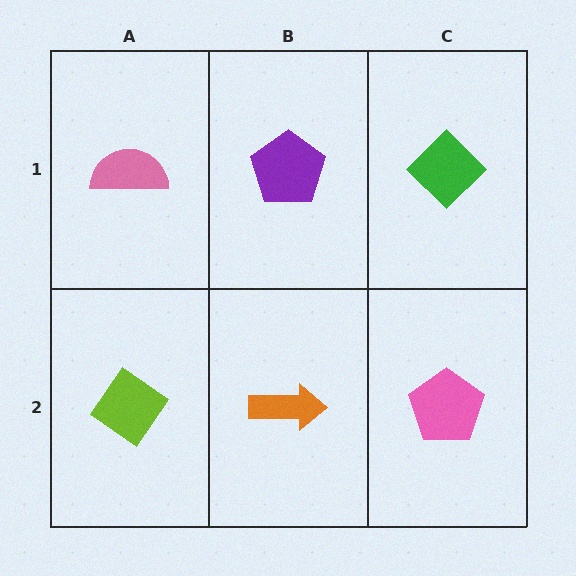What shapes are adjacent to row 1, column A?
A lime diamond (row 2, column A), a purple pentagon (row 1, column B).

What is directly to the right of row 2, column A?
An orange arrow.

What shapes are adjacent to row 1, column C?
A pink pentagon (row 2, column C), a purple pentagon (row 1, column B).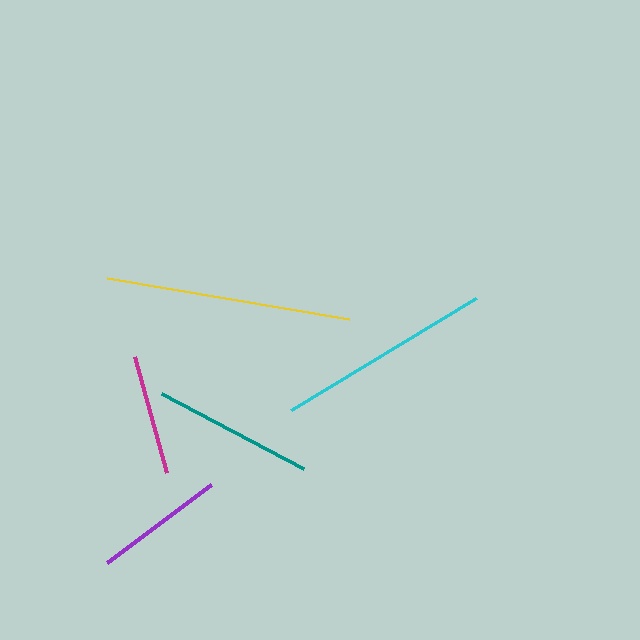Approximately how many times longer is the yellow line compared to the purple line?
The yellow line is approximately 1.9 times the length of the purple line.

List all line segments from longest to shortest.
From longest to shortest: yellow, cyan, teal, purple, magenta.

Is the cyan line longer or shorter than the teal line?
The cyan line is longer than the teal line.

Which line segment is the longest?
The yellow line is the longest at approximately 245 pixels.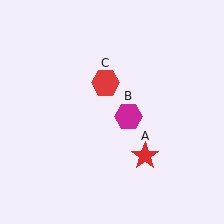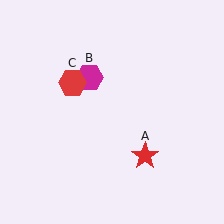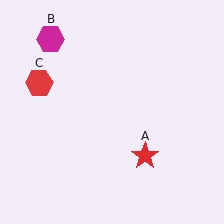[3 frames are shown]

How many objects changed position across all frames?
2 objects changed position: magenta hexagon (object B), red hexagon (object C).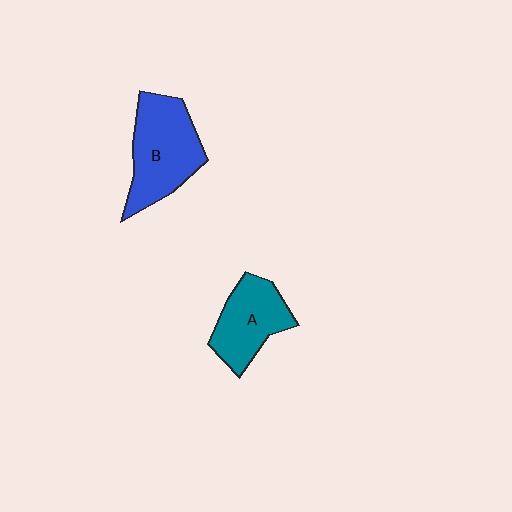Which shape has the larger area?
Shape B (blue).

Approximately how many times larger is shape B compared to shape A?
Approximately 1.3 times.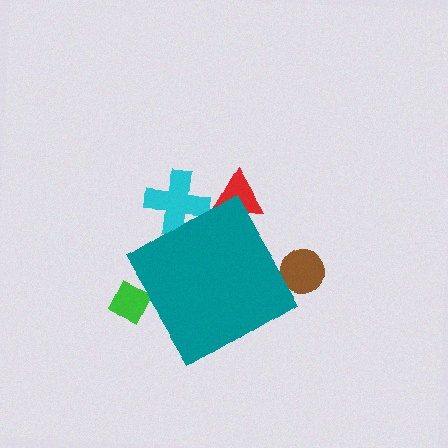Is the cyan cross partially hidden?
Yes, the cyan cross is partially hidden behind the teal diamond.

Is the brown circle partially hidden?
Yes, the brown circle is partially hidden behind the teal diamond.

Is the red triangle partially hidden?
Yes, the red triangle is partially hidden behind the teal diamond.